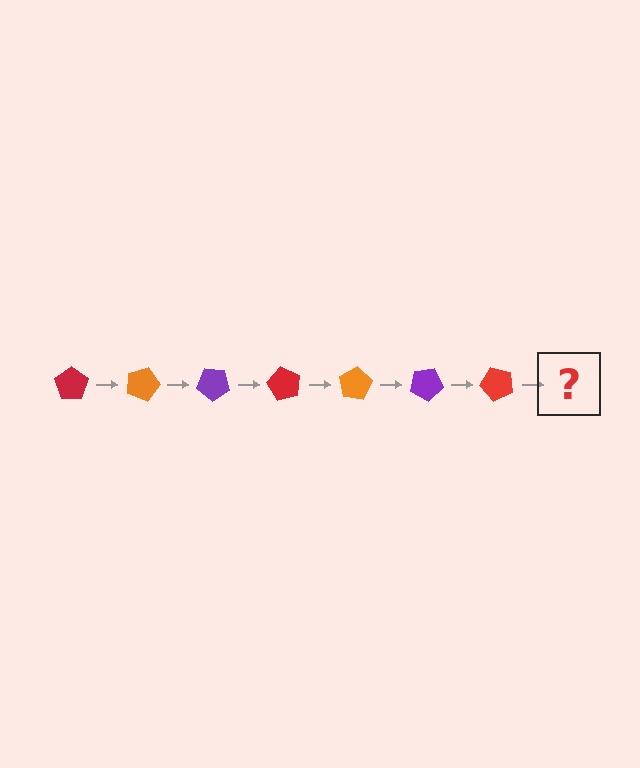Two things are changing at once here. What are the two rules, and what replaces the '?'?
The two rules are that it rotates 20 degrees each step and the color cycles through red, orange, and purple. The '?' should be an orange pentagon, rotated 140 degrees from the start.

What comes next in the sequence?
The next element should be an orange pentagon, rotated 140 degrees from the start.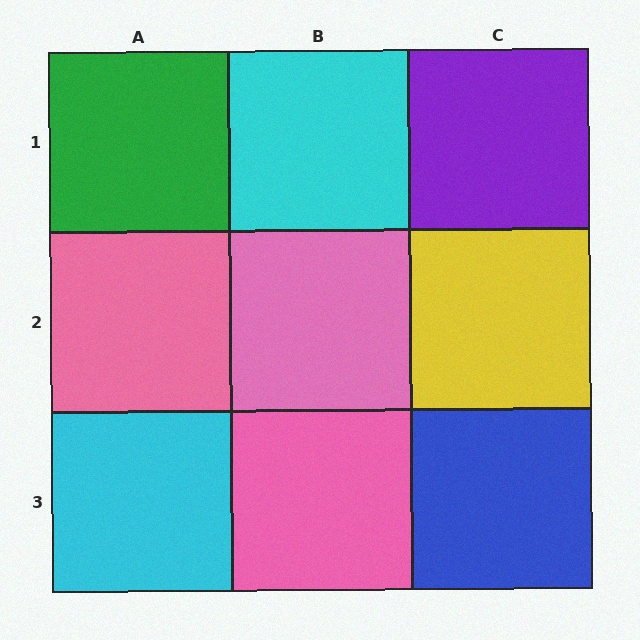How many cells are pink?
3 cells are pink.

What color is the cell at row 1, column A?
Green.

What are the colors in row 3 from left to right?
Cyan, pink, blue.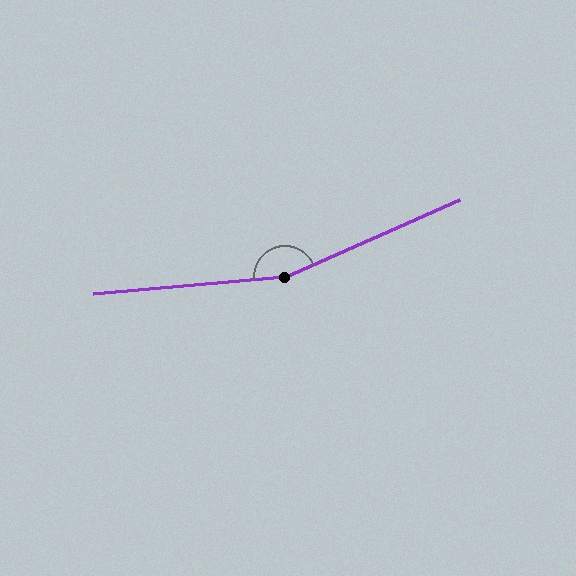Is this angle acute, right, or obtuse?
It is obtuse.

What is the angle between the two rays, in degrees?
Approximately 161 degrees.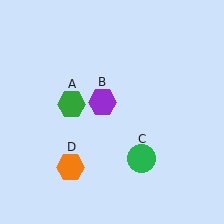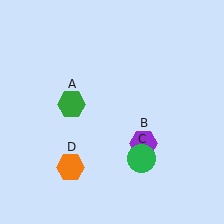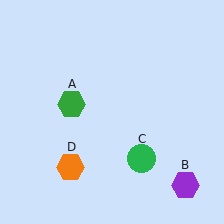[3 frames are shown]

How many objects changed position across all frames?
1 object changed position: purple hexagon (object B).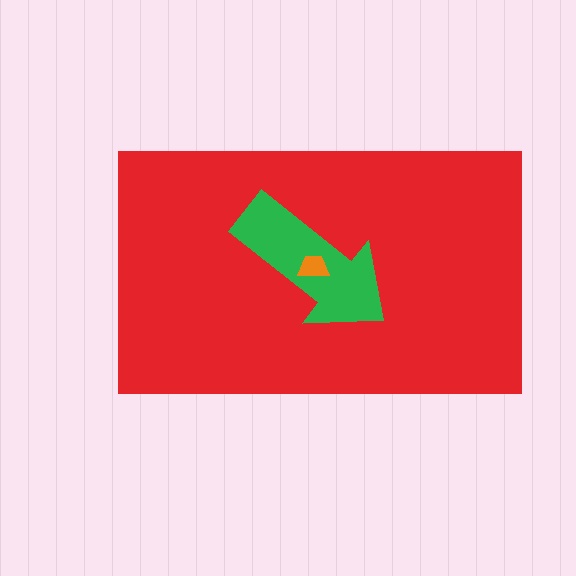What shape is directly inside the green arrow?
The orange trapezoid.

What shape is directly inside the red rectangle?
The green arrow.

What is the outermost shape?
The red rectangle.